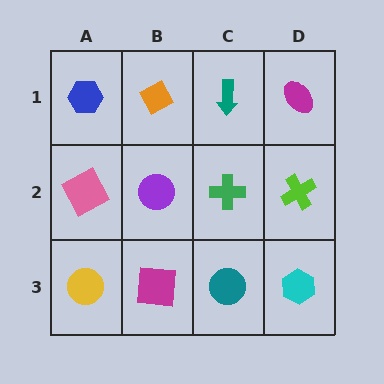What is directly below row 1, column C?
A green cross.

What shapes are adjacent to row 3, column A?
A pink square (row 2, column A), a magenta square (row 3, column B).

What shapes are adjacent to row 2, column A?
A blue hexagon (row 1, column A), a yellow circle (row 3, column A), a purple circle (row 2, column B).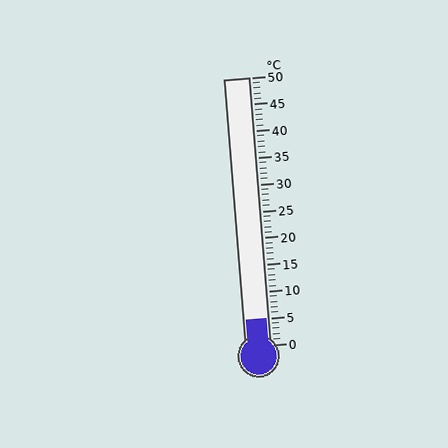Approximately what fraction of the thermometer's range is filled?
The thermometer is filled to approximately 10% of its range.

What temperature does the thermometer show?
The thermometer shows approximately 5°C.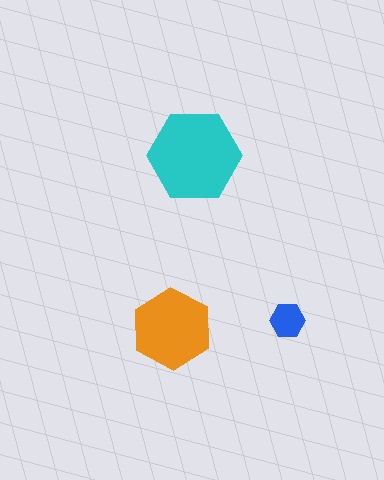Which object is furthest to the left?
The orange hexagon is leftmost.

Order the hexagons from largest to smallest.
the cyan one, the orange one, the blue one.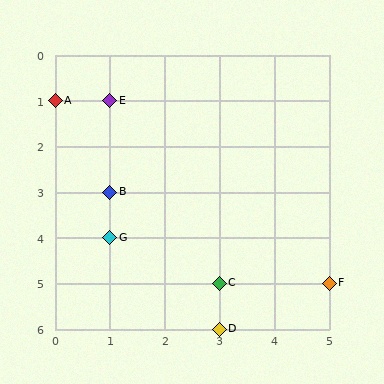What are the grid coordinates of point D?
Point D is at grid coordinates (3, 6).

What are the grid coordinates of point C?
Point C is at grid coordinates (3, 5).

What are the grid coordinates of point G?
Point G is at grid coordinates (1, 4).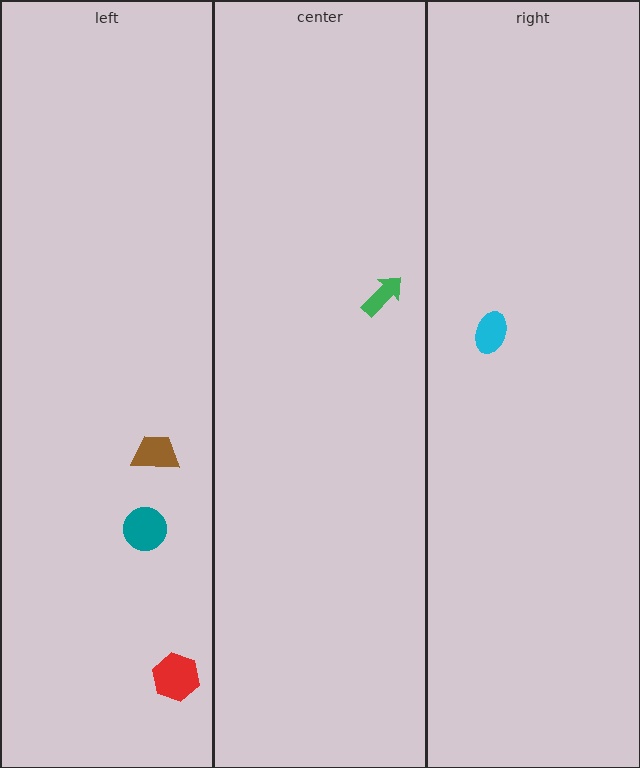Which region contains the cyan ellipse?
The right region.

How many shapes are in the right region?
1.